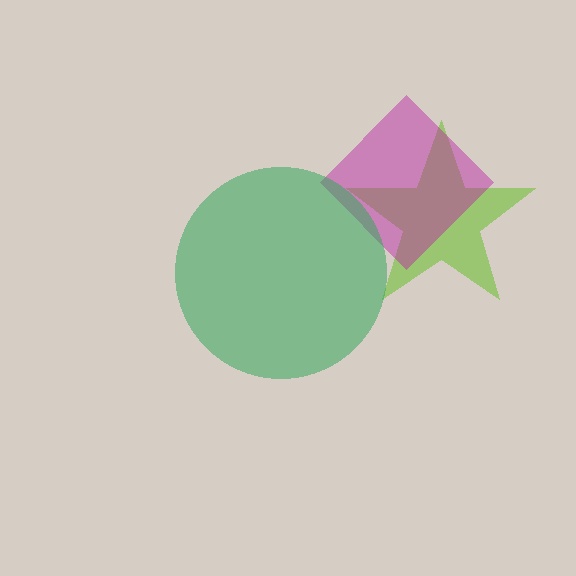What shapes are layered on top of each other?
The layered shapes are: a lime star, a magenta diamond, a green circle.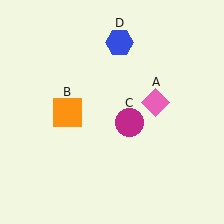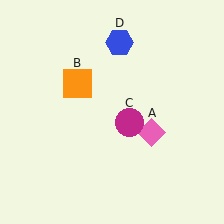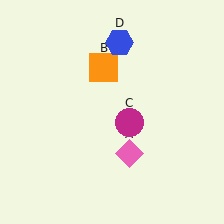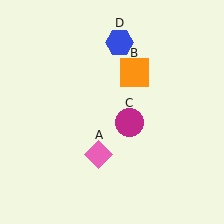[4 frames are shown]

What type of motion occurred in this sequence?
The pink diamond (object A), orange square (object B) rotated clockwise around the center of the scene.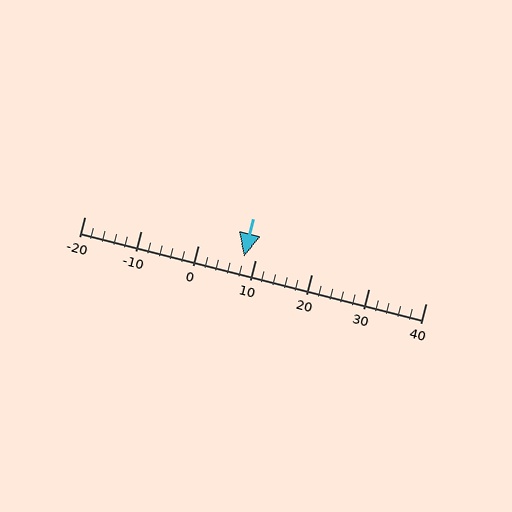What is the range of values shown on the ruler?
The ruler shows values from -20 to 40.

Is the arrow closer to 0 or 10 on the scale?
The arrow is closer to 10.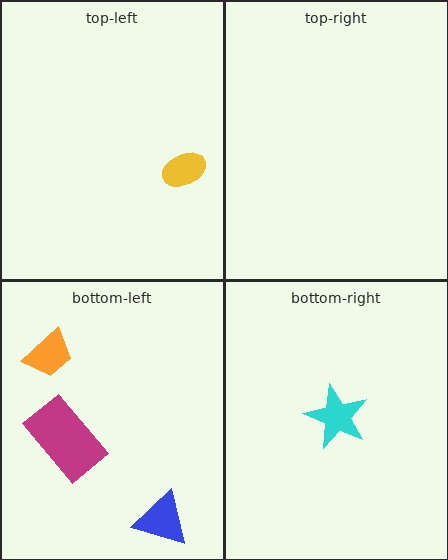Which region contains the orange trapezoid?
The bottom-left region.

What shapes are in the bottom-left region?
The orange trapezoid, the magenta rectangle, the blue triangle.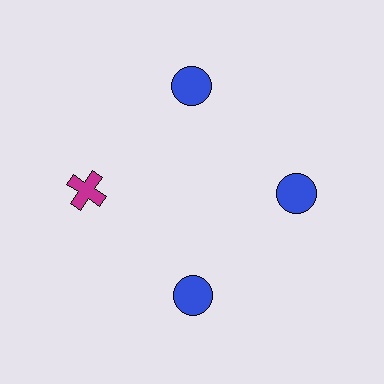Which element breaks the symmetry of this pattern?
The magenta cross at roughly the 9 o'clock position breaks the symmetry. All other shapes are blue circles.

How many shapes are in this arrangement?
There are 4 shapes arranged in a ring pattern.